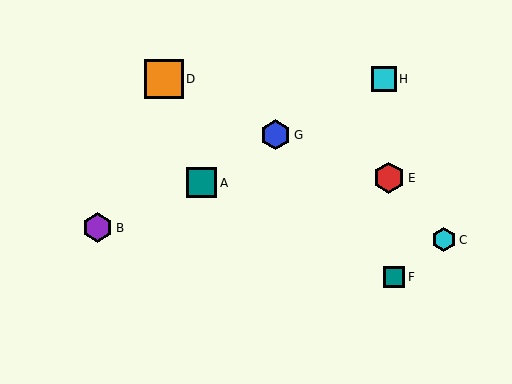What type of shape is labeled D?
Shape D is an orange square.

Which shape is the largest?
The orange square (labeled D) is the largest.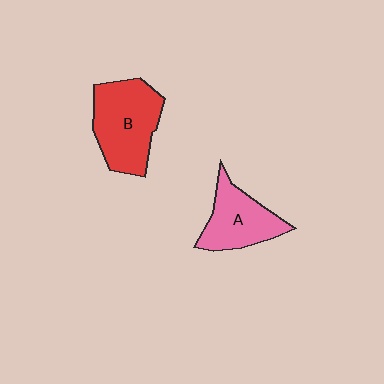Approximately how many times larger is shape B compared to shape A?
Approximately 1.3 times.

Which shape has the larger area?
Shape B (red).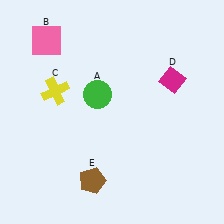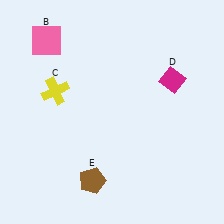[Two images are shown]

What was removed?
The green circle (A) was removed in Image 2.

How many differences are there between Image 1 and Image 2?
There is 1 difference between the two images.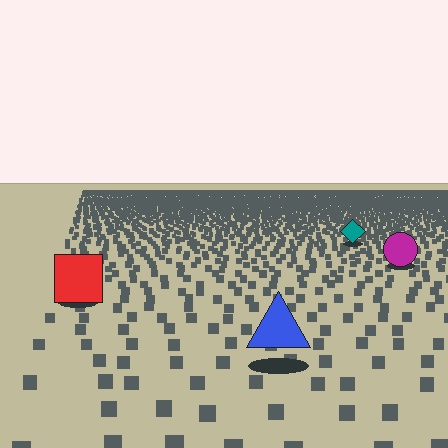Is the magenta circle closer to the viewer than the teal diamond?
Yes. The magenta circle is closer — you can tell from the texture gradient: the ground texture is coarser near it.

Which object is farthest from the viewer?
The teal diamond is farthest from the viewer. It appears smaller and the ground texture around it is denser.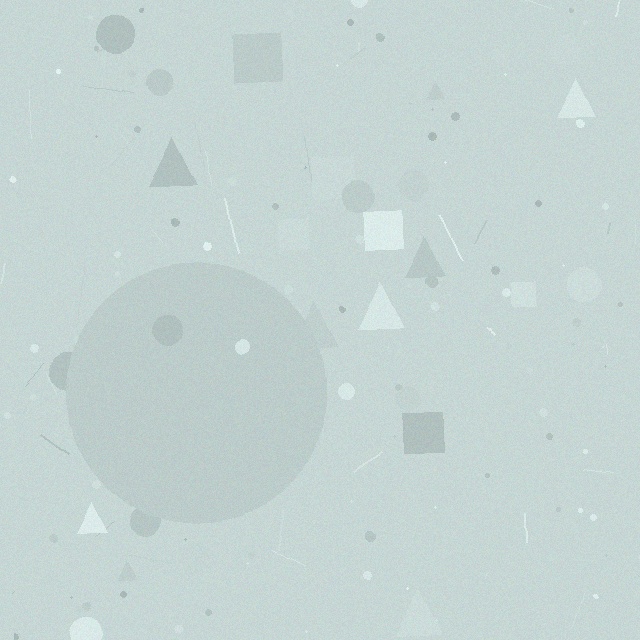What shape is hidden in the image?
A circle is hidden in the image.